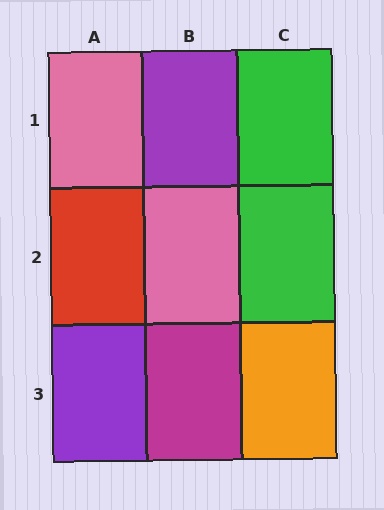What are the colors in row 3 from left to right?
Purple, magenta, orange.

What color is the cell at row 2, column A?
Red.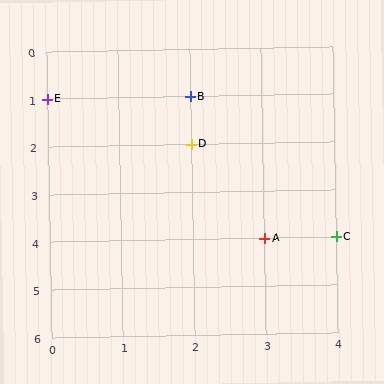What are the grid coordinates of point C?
Point C is at grid coordinates (4, 4).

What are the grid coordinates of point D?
Point D is at grid coordinates (2, 2).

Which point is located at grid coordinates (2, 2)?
Point D is at (2, 2).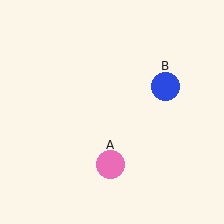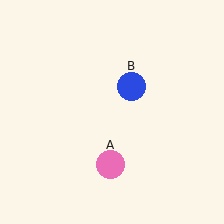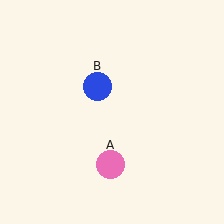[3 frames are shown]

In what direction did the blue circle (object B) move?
The blue circle (object B) moved left.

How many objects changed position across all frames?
1 object changed position: blue circle (object B).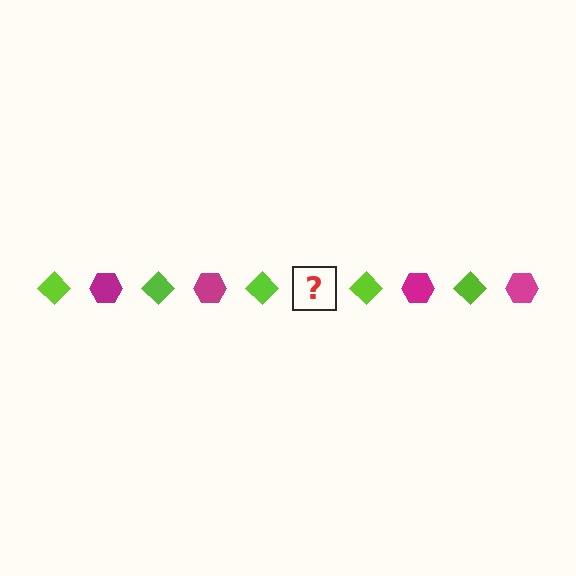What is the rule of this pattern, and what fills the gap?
The rule is that the pattern alternates between lime diamond and magenta hexagon. The gap should be filled with a magenta hexagon.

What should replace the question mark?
The question mark should be replaced with a magenta hexagon.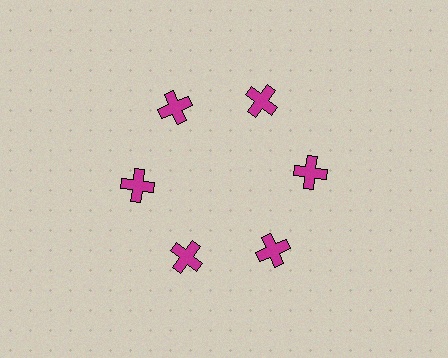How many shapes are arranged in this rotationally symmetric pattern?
There are 6 shapes, arranged in 6 groups of 1.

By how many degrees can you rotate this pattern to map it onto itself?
The pattern maps onto itself every 60 degrees of rotation.